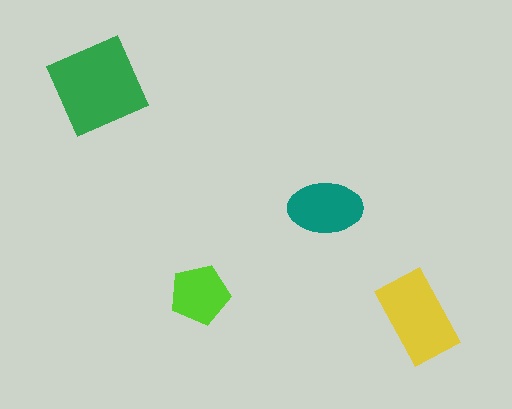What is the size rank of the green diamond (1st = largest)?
1st.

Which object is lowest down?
The yellow rectangle is bottommost.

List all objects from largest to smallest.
The green diamond, the yellow rectangle, the teal ellipse, the lime pentagon.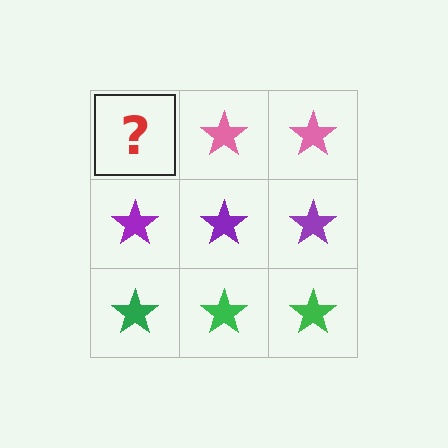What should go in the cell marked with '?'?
The missing cell should contain a pink star.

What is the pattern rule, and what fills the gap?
The rule is that each row has a consistent color. The gap should be filled with a pink star.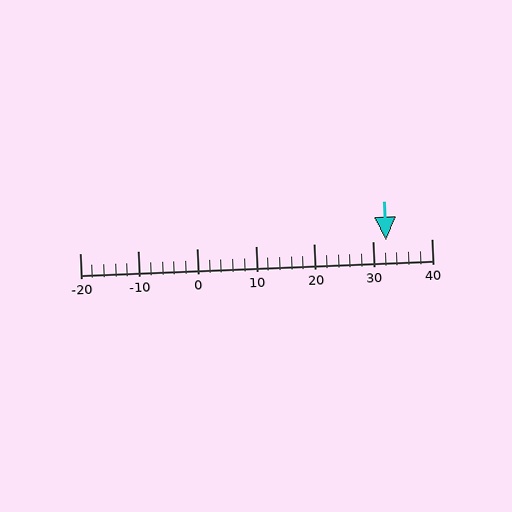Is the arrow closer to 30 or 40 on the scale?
The arrow is closer to 30.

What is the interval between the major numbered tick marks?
The major tick marks are spaced 10 units apart.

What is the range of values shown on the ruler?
The ruler shows values from -20 to 40.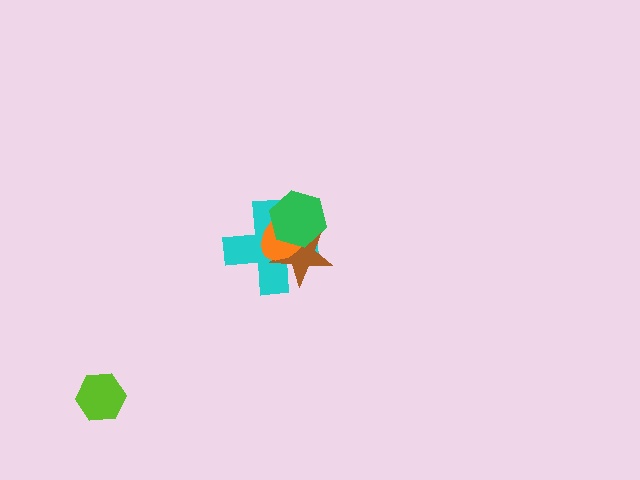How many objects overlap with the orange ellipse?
3 objects overlap with the orange ellipse.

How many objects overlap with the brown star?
3 objects overlap with the brown star.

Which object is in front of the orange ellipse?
The green hexagon is in front of the orange ellipse.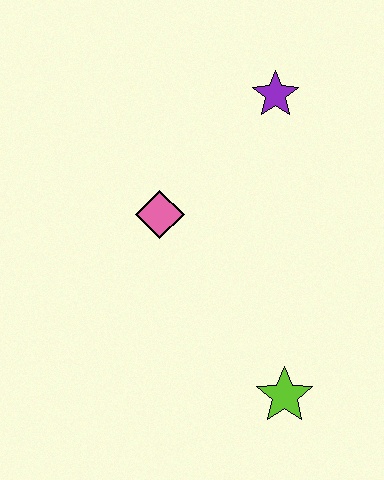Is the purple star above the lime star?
Yes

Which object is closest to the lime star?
The pink diamond is closest to the lime star.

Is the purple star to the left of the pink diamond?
No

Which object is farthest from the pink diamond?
The lime star is farthest from the pink diamond.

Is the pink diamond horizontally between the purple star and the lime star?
No